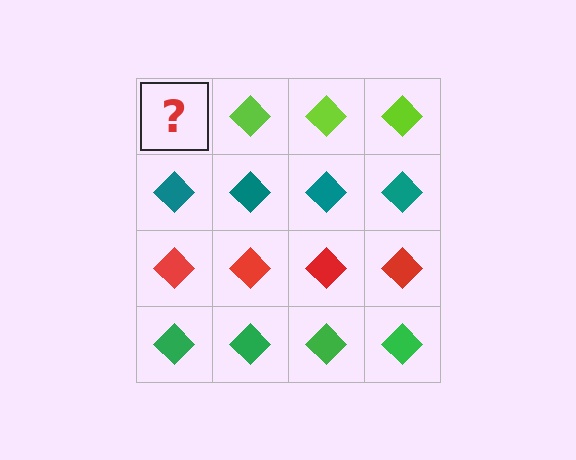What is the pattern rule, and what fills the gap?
The rule is that each row has a consistent color. The gap should be filled with a lime diamond.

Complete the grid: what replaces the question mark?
The question mark should be replaced with a lime diamond.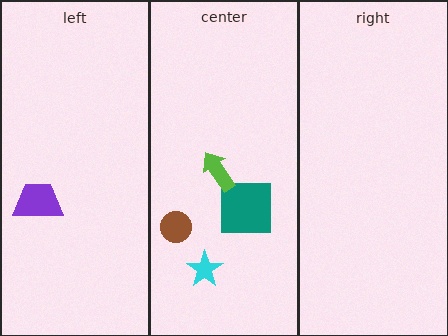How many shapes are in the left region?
1.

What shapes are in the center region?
The cyan star, the teal square, the brown circle, the lime arrow.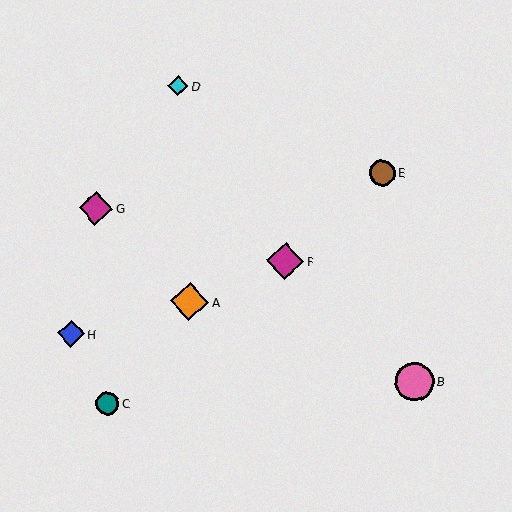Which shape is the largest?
The pink circle (labeled B) is the largest.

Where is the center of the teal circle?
The center of the teal circle is at (107, 404).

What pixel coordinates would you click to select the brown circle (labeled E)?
Click at (382, 173) to select the brown circle E.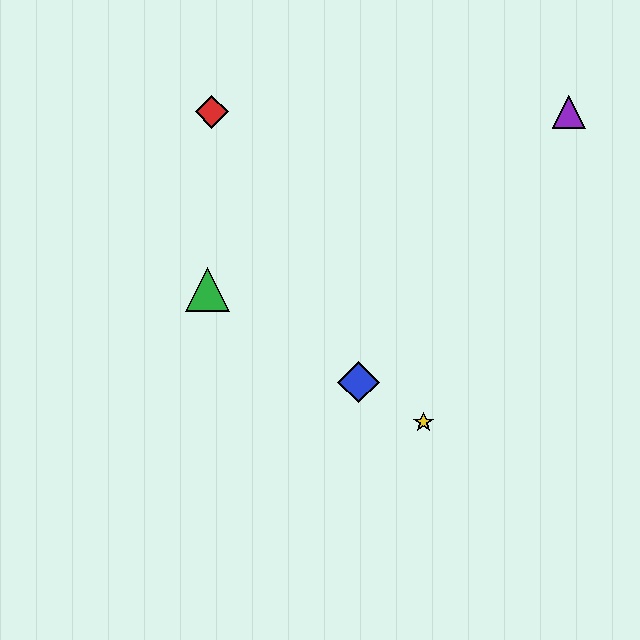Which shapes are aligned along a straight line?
The blue diamond, the green triangle, the yellow star are aligned along a straight line.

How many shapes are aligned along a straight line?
3 shapes (the blue diamond, the green triangle, the yellow star) are aligned along a straight line.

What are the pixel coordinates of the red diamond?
The red diamond is at (212, 112).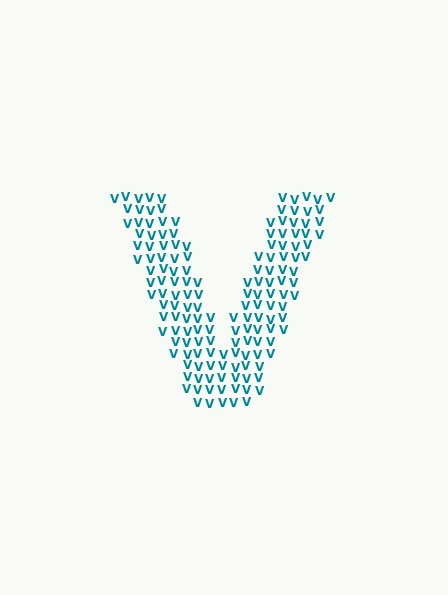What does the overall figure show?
The overall figure shows the letter V.